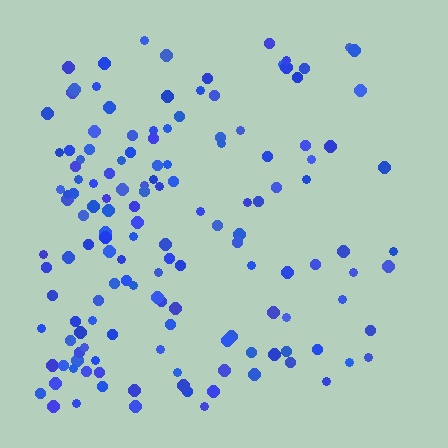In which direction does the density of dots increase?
From right to left, with the left side densest.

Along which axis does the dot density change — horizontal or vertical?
Horizontal.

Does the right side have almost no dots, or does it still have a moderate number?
Still a moderate number, just noticeably fewer than the left.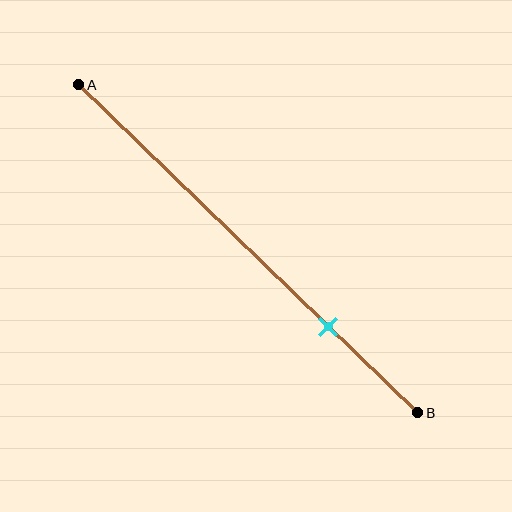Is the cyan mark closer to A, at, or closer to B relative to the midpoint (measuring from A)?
The cyan mark is closer to point B than the midpoint of segment AB.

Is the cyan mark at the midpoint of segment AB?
No, the mark is at about 75% from A, not at the 50% midpoint.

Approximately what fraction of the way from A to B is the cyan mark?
The cyan mark is approximately 75% of the way from A to B.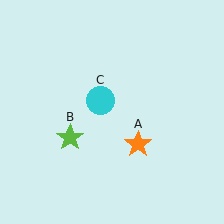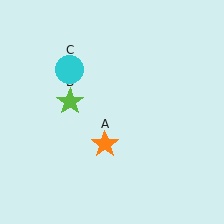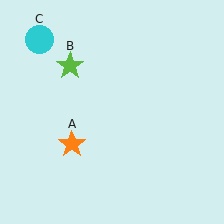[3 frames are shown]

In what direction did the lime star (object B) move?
The lime star (object B) moved up.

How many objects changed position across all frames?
3 objects changed position: orange star (object A), lime star (object B), cyan circle (object C).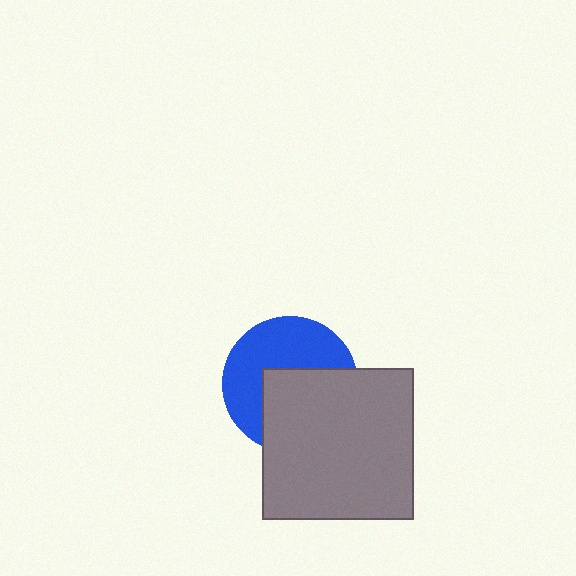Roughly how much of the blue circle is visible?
About half of it is visible (roughly 51%).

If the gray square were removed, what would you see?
You would see the complete blue circle.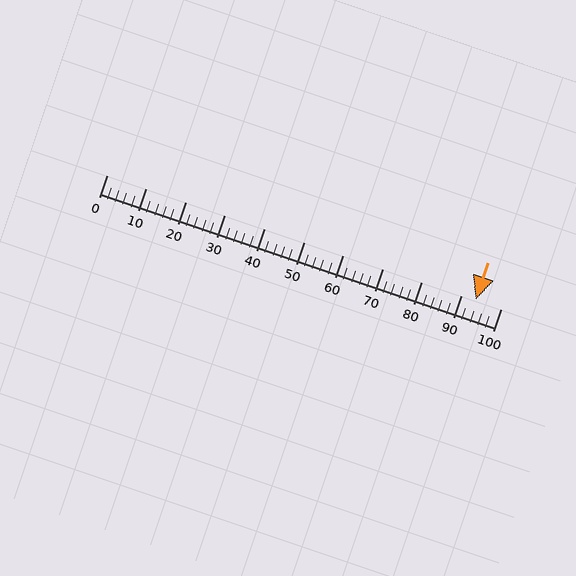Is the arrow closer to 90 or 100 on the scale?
The arrow is closer to 90.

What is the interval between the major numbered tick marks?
The major tick marks are spaced 10 units apart.